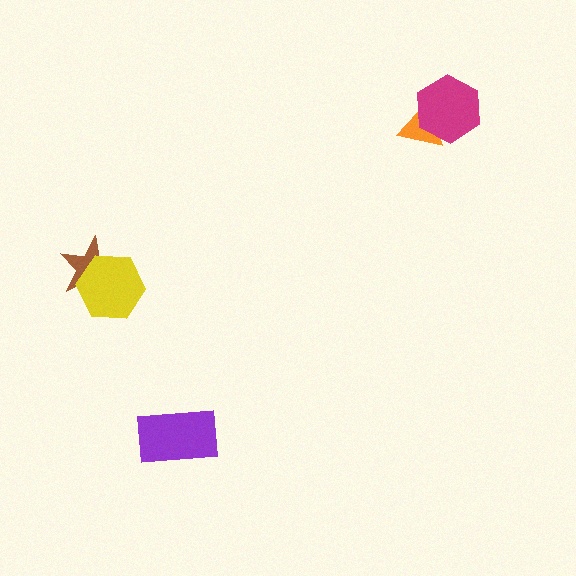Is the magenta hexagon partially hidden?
No, no other shape covers it.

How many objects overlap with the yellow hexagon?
1 object overlaps with the yellow hexagon.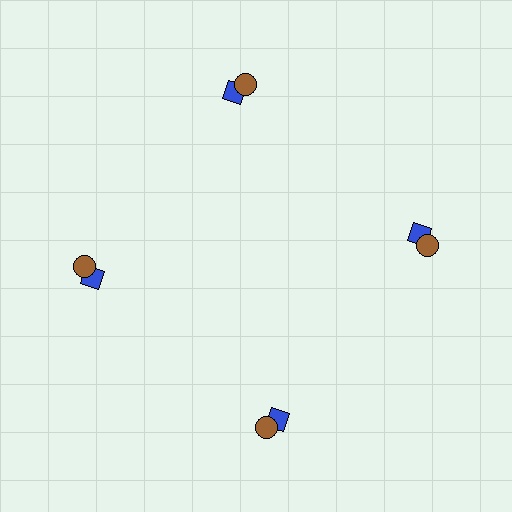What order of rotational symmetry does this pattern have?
This pattern has 4-fold rotational symmetry.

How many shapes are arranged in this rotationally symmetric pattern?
There are 8 shapes, arranged in 4 groups of 2.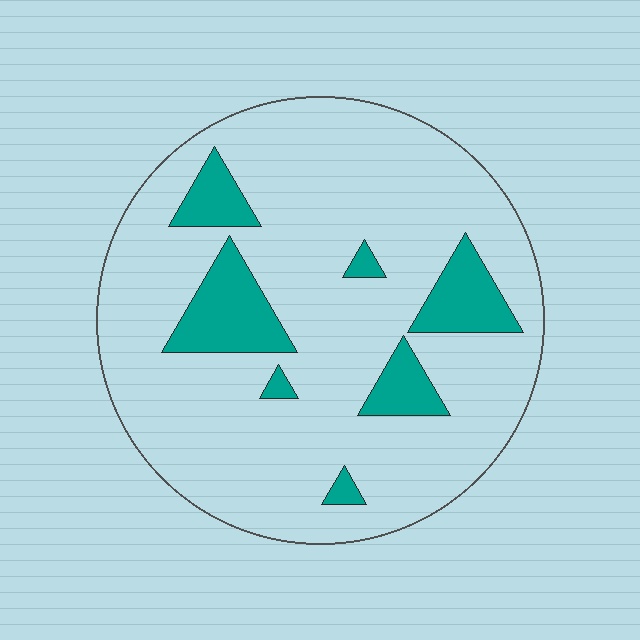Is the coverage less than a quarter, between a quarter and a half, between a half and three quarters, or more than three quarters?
Less than a quarter.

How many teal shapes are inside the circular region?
7.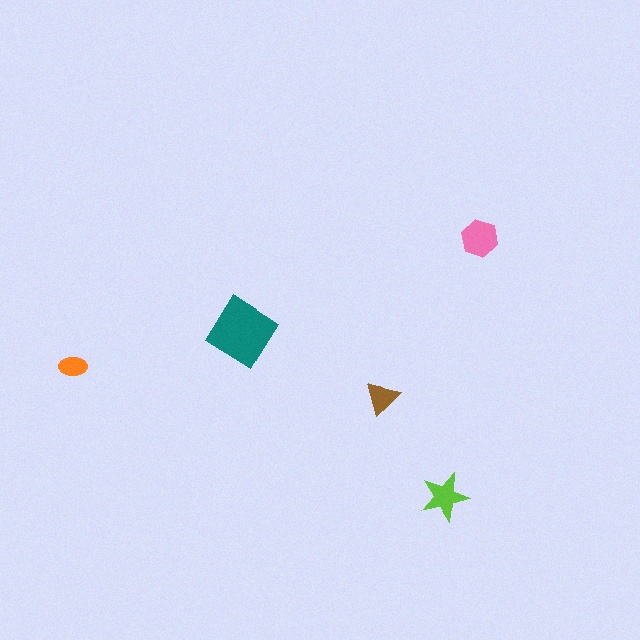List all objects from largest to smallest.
The teal diamond, the pink hexagon, the lime star, the brown triangle, the orange ellipse.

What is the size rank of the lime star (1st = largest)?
3rd.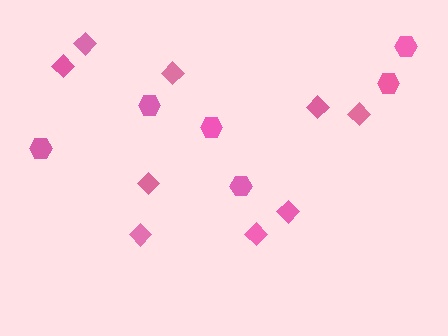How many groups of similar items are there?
There are 2 groups: one group of hexagons (6) and one group of diamonds (9).